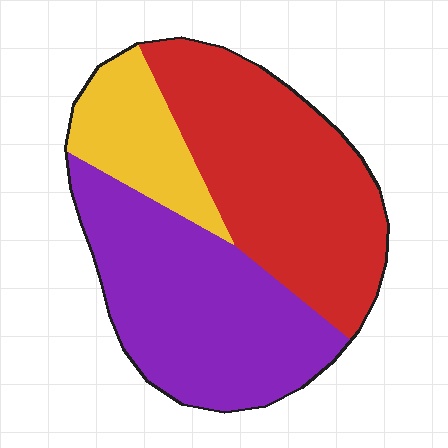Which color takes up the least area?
Yellow, at roughly 15%.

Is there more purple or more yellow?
Purple.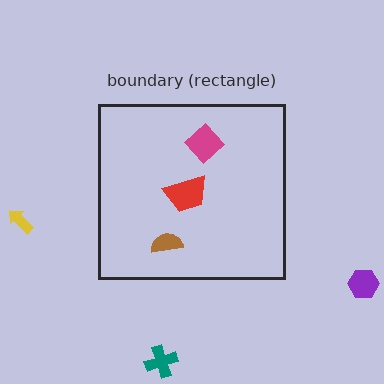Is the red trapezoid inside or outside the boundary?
Inside.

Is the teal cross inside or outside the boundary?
Outside.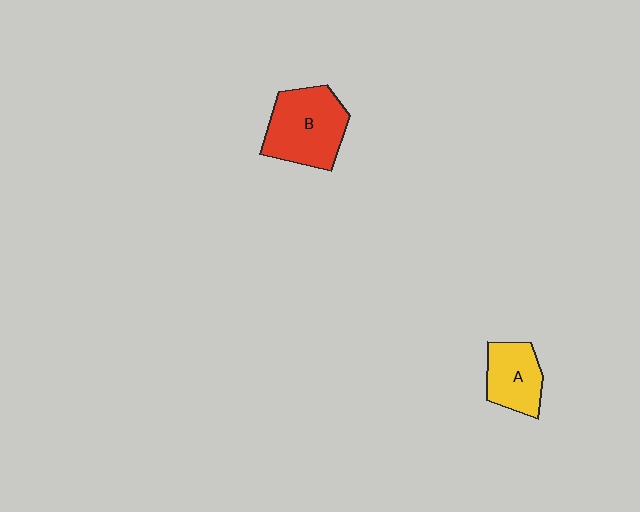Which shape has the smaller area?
Shape A (yellow).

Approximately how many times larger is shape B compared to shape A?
Approximately 1.6 times.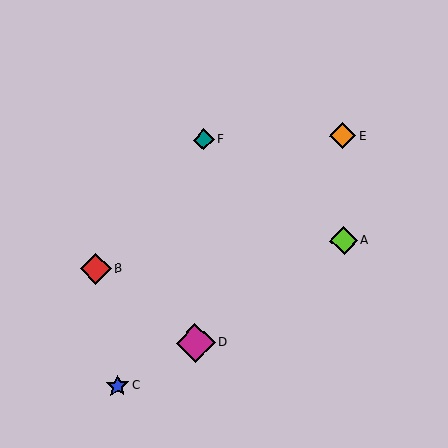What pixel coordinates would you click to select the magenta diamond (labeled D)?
Click at (196, 343) to select the magenta diamond D.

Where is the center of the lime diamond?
The center of the lime diamond is at (343, 240).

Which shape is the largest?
The magenta diamond (labeled D) is the largest.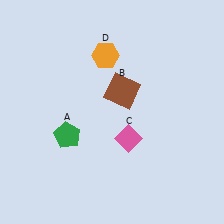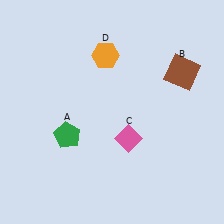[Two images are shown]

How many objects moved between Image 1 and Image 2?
1 object moved between the two images.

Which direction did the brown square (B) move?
The brown square (B) moved right.